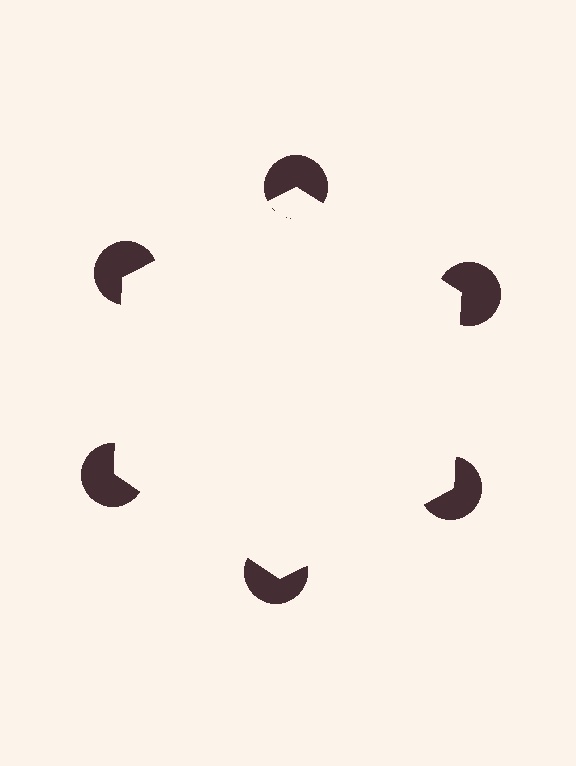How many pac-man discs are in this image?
There are 6 — one at each vertex of the illusory hexagon.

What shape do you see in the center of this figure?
An illusory hexagon — its edges are inferred from the aligned wedge cuts in the pac-man discs, not physically drawn.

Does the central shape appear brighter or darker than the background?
It typically appears slightly brighter than the background, even though no actual brightness change is drawn.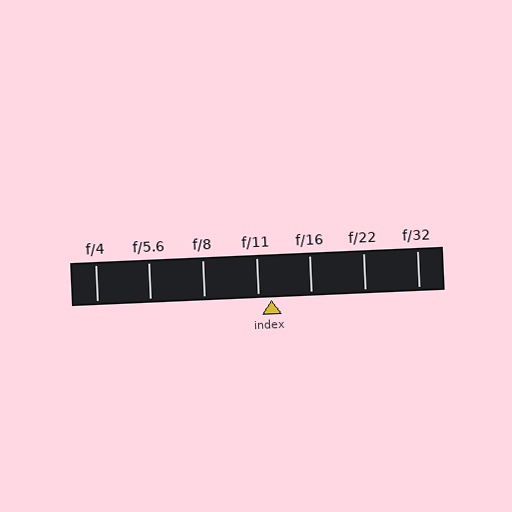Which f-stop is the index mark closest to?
The index mark is closest to f/11.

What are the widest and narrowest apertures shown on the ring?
The widest aperture shown is f/4 and the narrowest is f/32.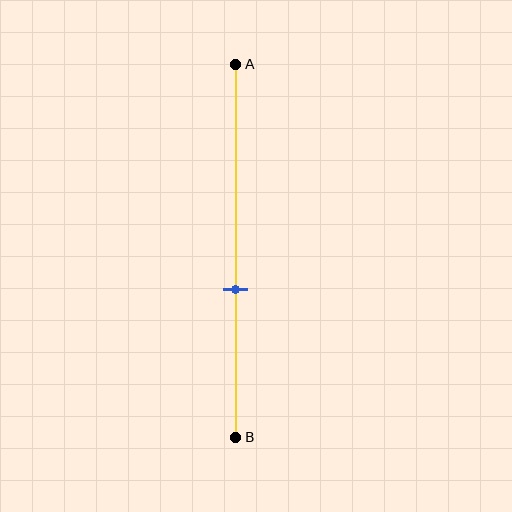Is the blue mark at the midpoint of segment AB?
No, the mark is at about 60% from A, not at the 50% midpoint.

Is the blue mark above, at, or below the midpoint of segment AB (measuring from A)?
The blue mark is below the midpoint of segment AB.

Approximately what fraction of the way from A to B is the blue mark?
The blue mark is approximately 60% of the way from A to B.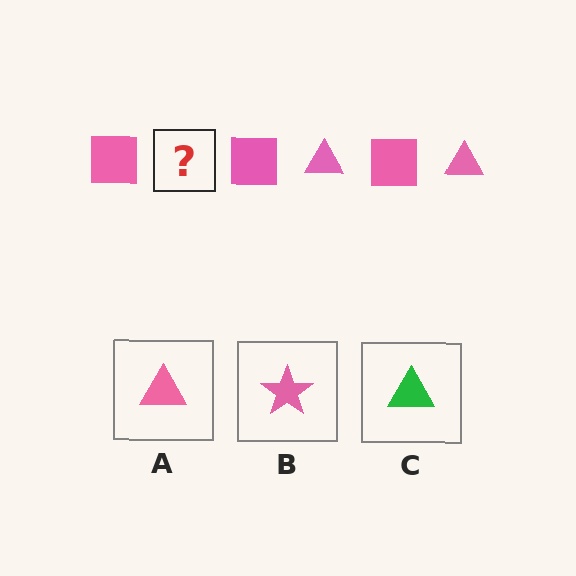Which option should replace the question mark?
Option A.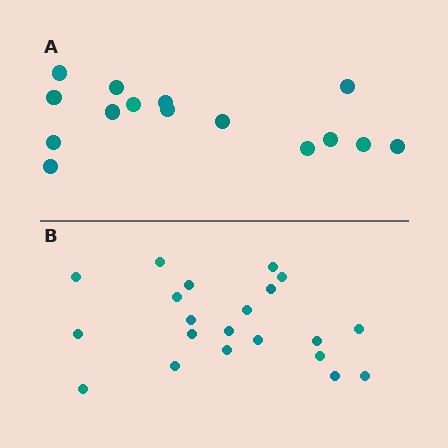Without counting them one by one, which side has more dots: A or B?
Region B (the bottom region) has more dots.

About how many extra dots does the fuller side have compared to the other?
Region B has about 6 more dots than region A.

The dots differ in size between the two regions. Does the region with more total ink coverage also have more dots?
No. Region A has more total ink coverage because its dots are larger, but region B actually contains more individual dots. Total area can be misleading — the number of items is what matters here.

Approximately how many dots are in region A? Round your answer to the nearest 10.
About 20 dots. (The exact count is 15, which rounds to 20.)